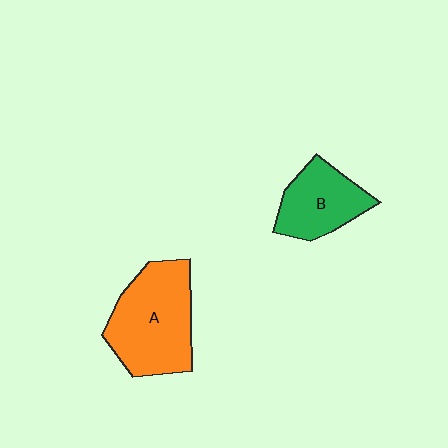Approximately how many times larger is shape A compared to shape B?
Approximately 1.6 times.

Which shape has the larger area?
Shape A (orange).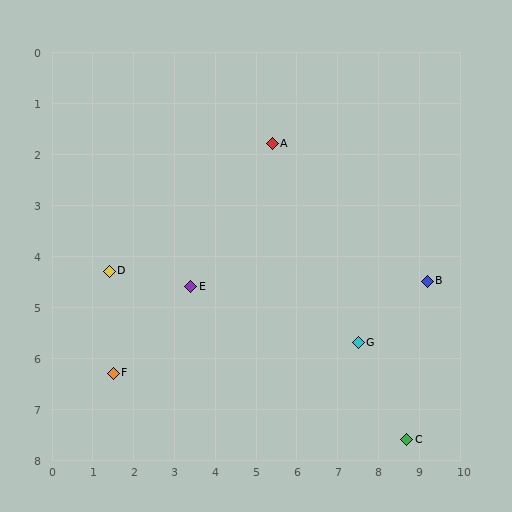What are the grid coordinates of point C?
Point C is at approximately (8.7, 7.6).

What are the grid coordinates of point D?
Point D is at approximately (1.4, 4.3).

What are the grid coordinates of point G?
Point G is at approximately (7.5, 5.7).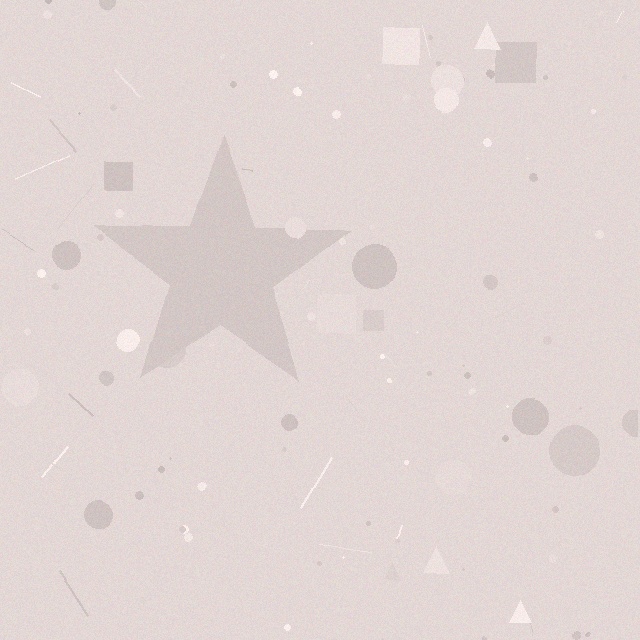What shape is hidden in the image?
A star is hidden in the image.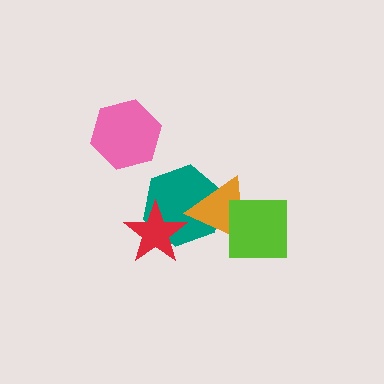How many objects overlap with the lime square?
1 object overlaps with the lime square.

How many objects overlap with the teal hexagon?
2 objects overlap with the teal hexagon.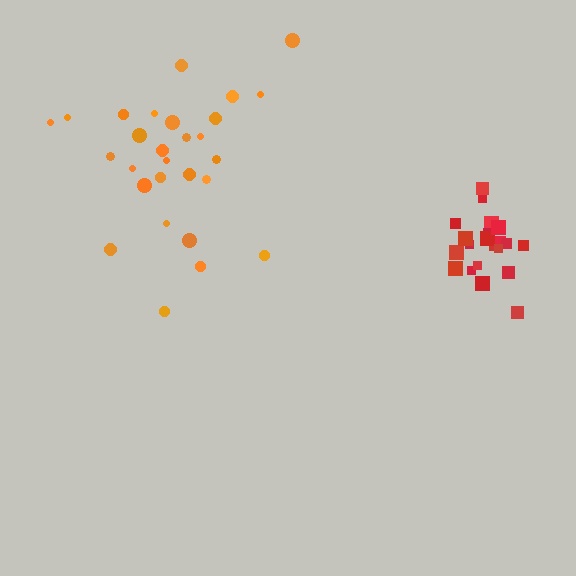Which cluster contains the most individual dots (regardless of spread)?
Orange (28).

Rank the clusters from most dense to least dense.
red, orange.